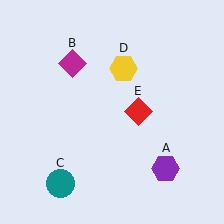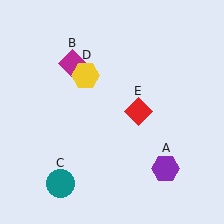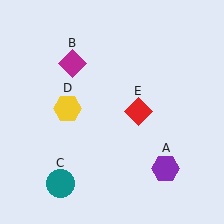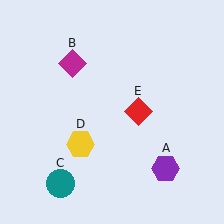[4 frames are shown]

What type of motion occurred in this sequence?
The yellow hexagon (object D) rotated counterclockwise around the center of the scene.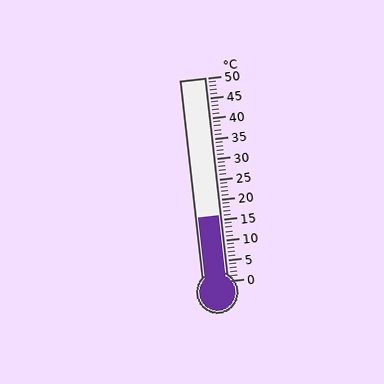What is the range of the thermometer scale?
The thermometer scale ranges from 0°C to 50°C.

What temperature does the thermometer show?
The thermometer shows approximately 16°C.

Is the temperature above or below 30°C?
The temperature is below 30°C.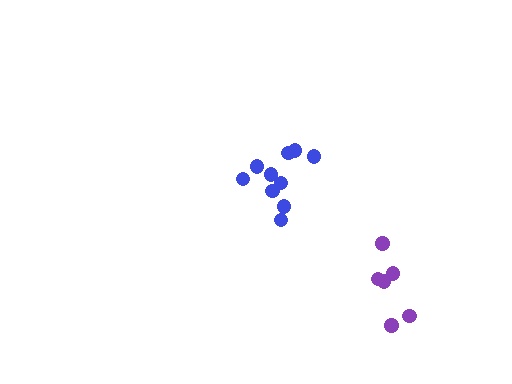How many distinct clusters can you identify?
There are 2 distinct clusters.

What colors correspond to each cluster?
The clusters are colored: purple, blue.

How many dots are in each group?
Group 1: 6 dots, Group 2: 10 dots (16 total).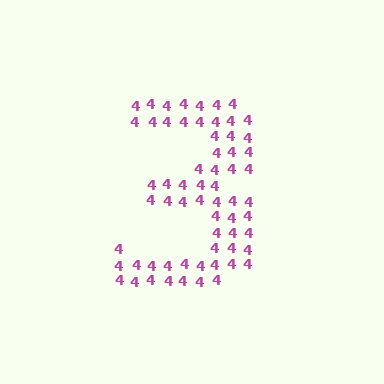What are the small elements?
The small elements are digit 4's.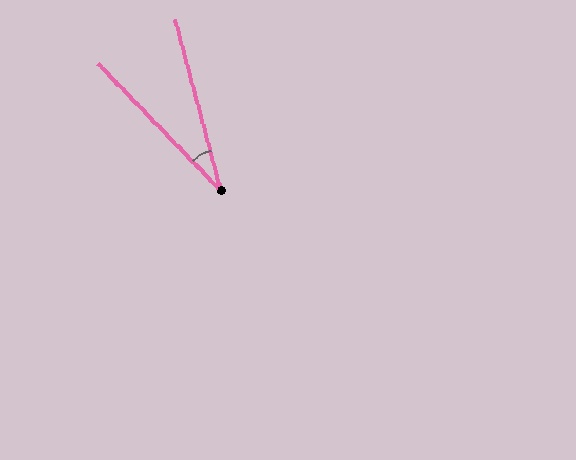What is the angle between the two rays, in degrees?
Approximately 29 degrees.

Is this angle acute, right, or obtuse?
It is acute.